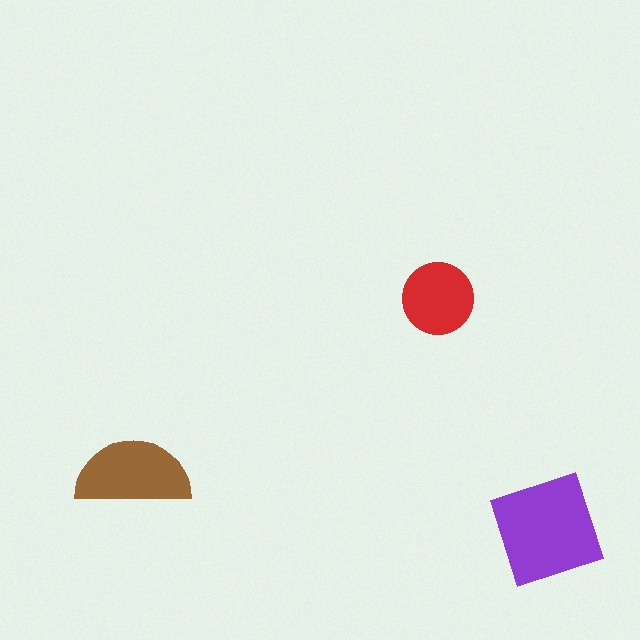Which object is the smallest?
The red circle.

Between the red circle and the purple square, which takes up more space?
The purple square.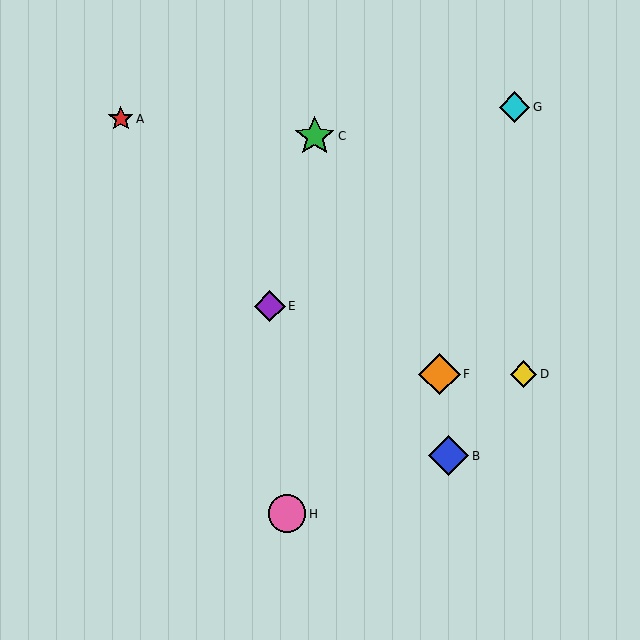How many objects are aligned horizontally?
2 objects (D, F) are aligned horizontally.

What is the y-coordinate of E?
Object E is at y≈306.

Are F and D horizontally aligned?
Yes, both are at y≈374.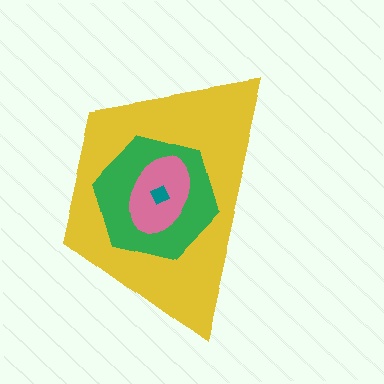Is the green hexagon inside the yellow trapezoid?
Yes.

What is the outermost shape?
The yellow trapezoid.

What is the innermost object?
The teal diamond.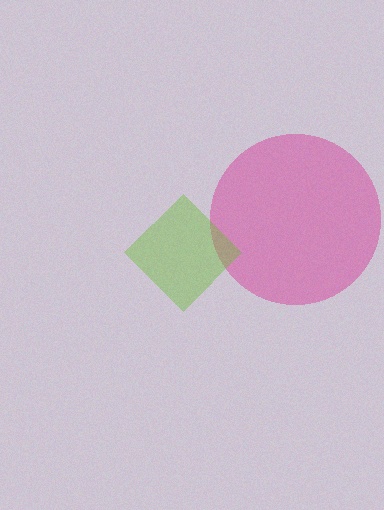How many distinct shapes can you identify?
There are 2 distinct shapes: a magenta circle, a lime diamond.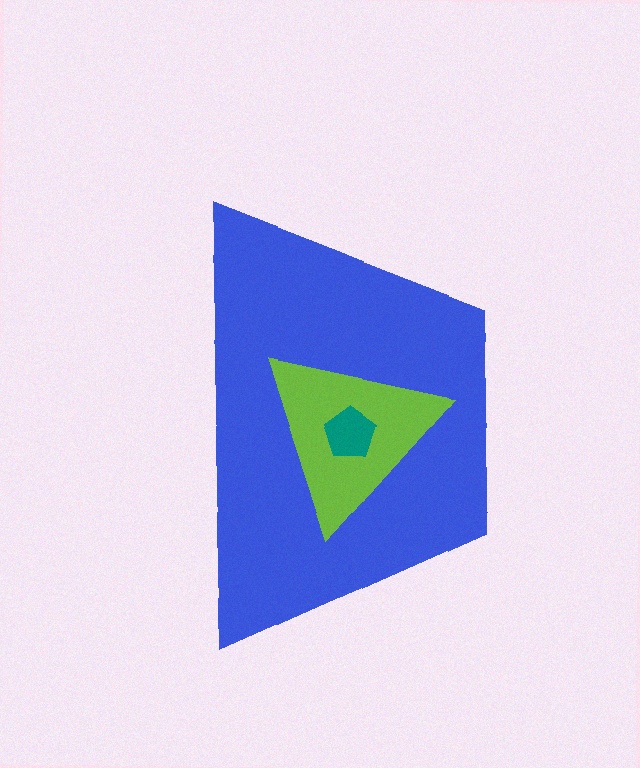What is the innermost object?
The teal pentagon.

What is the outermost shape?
The blue trapezoid.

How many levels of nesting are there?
3.